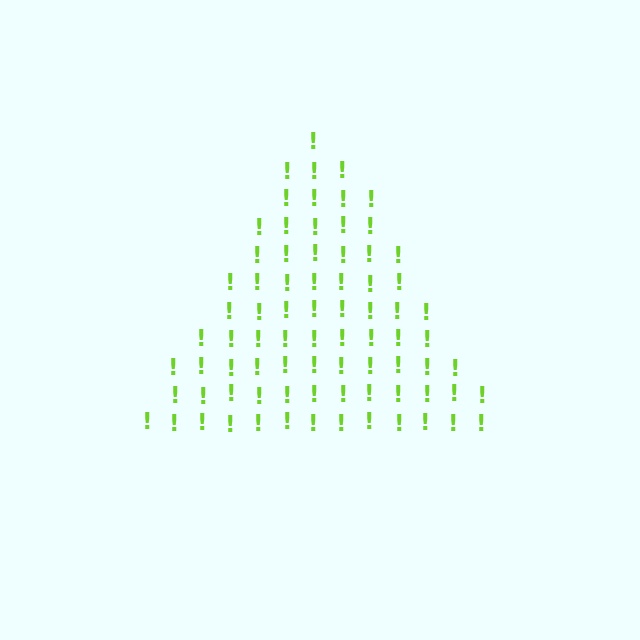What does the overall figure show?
The overall figure shows a triangle.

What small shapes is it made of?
It is made of small exclamation marks.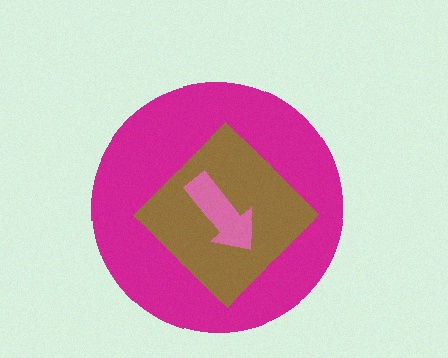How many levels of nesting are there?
3.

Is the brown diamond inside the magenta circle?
Yes.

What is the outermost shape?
The magenta circle.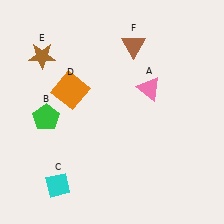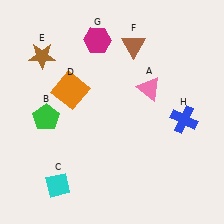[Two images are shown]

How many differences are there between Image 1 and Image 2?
There are 2 differences between the two images.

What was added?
A magenta hexagon (G), a blue cross (H) were added in Image 2.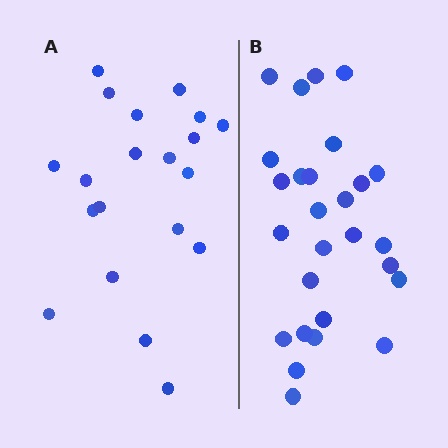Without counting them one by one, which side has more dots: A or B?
Region B (the right region) has more dots.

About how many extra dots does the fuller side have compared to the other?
Region B has roughly 8 or so more dots than region A.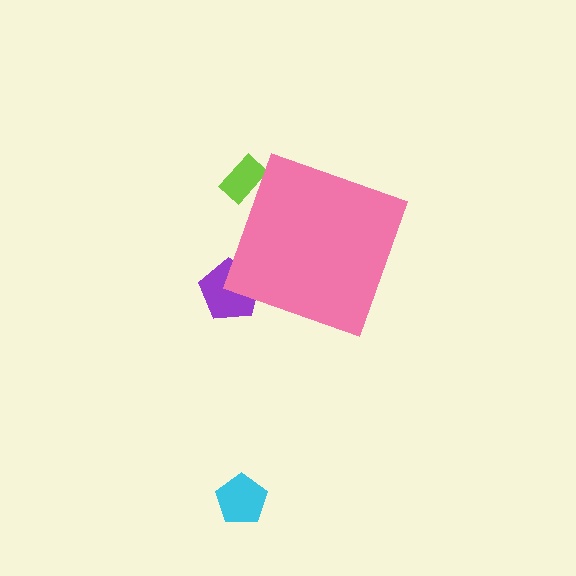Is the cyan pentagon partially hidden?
No, the cyan pentagon is fully visible.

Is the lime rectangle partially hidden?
Yes, the lime rectangle is partially hidden behind the pink diamond.